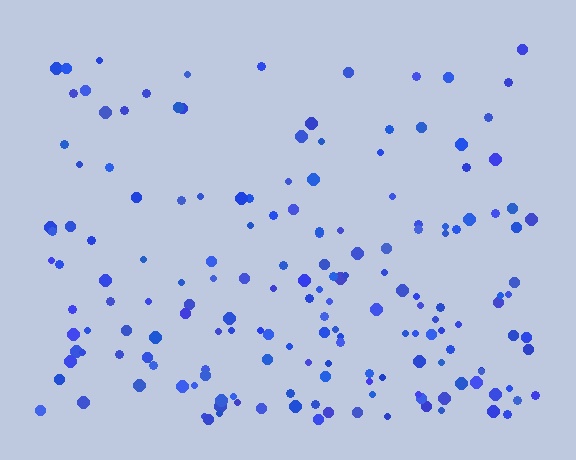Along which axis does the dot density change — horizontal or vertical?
Vertical.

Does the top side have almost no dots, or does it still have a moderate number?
Still a moderate number, just noticeably fewer than the bottom.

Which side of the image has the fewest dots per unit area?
The top.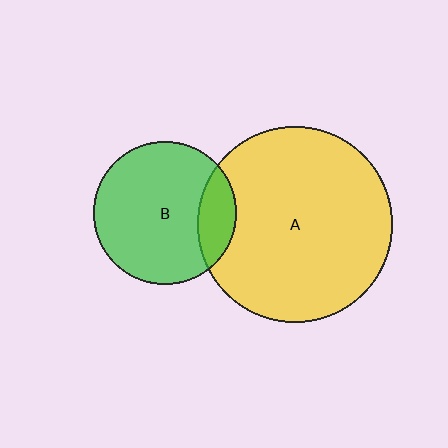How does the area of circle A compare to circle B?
Approximately 1.9 times.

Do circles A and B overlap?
Yes.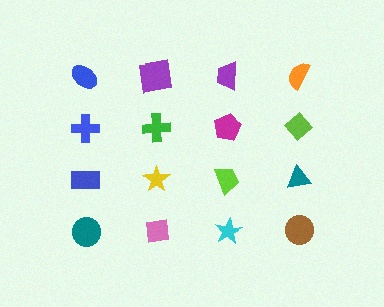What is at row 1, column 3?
A purple trapezoid.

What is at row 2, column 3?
A magenta pentagon.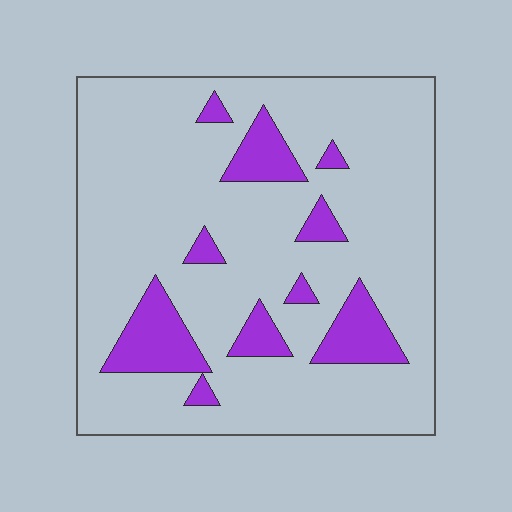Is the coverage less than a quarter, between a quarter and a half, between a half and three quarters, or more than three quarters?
Less than a quarter.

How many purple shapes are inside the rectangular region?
10.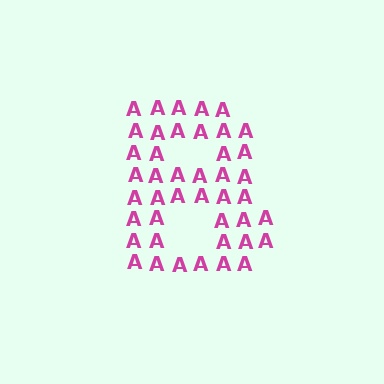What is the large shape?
The large shape is the letter B.